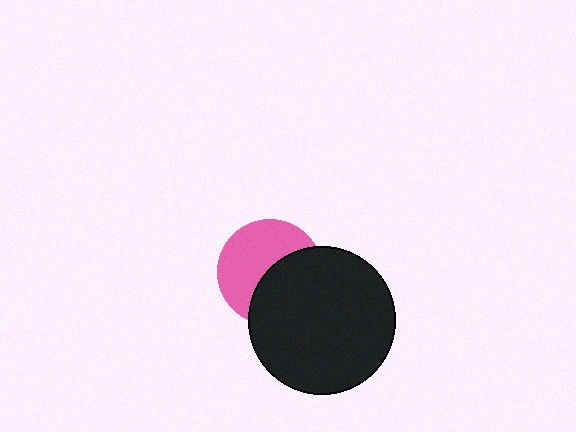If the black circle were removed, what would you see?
You would see the complete pink circle.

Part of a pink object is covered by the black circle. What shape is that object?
It is a circle.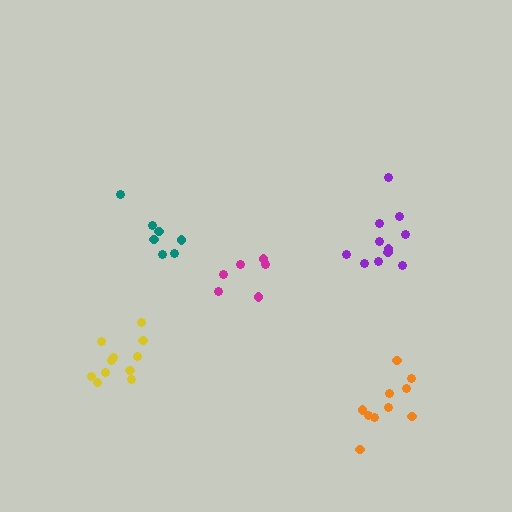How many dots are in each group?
Group 1: 11 dots, Group 2: 6 dots, Group 3: 10 dots, Group 4: 7 dots, Group 5: 11 dots (45 total).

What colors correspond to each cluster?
The clusters are colored: yellow, magenta, orange, teal, purple.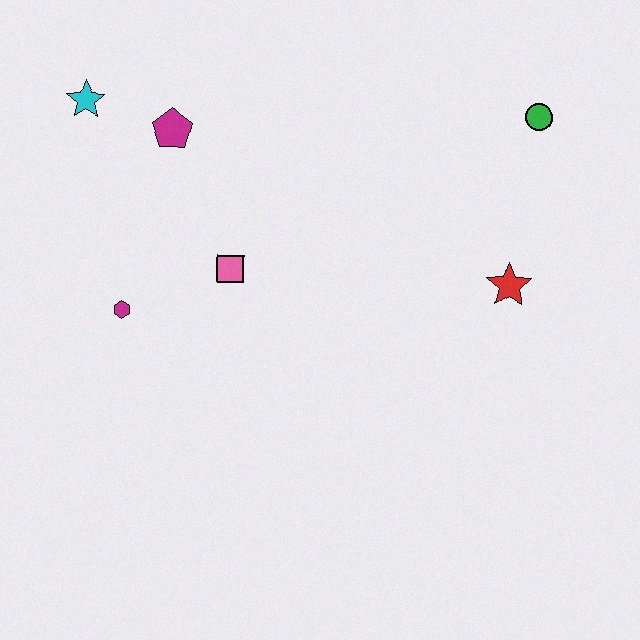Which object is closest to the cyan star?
The magenta pentagon is closest to the cyan star.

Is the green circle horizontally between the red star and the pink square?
No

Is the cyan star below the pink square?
No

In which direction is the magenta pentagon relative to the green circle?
The magenta pentagon is to the left of the green circle.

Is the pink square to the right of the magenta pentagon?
Yes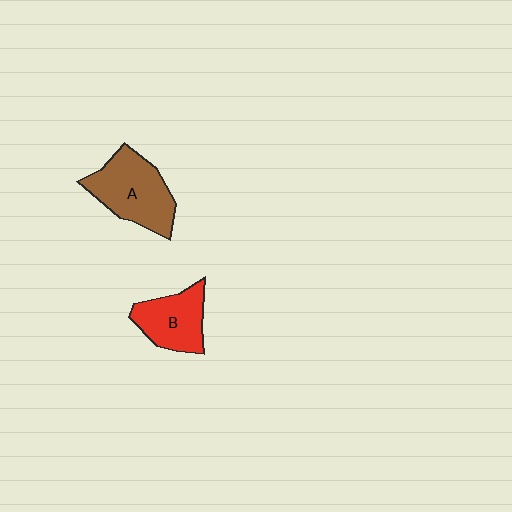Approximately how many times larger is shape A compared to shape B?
Approximately 1.3 times.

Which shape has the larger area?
Shape A (brown).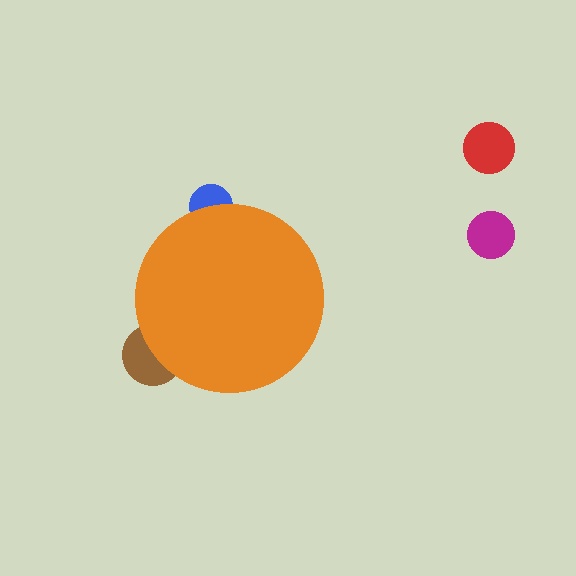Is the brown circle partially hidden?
Yes, the brown circle is partially hidden behind the orange circle.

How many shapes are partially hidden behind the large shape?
2 shapes are partially hidden.